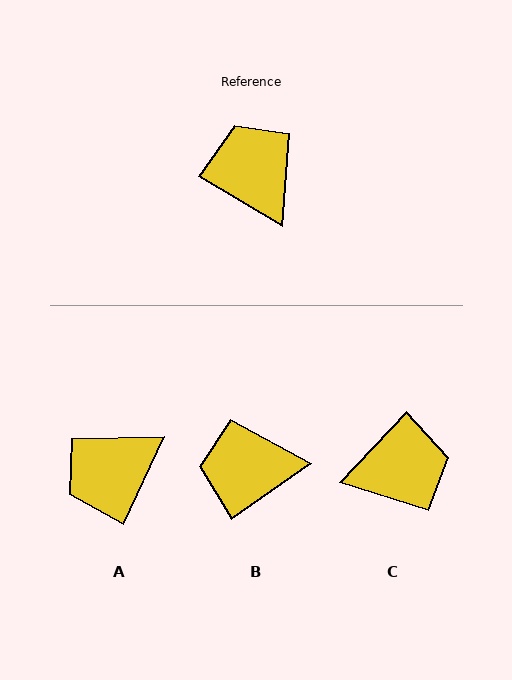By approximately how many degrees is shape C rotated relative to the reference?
Approximately 103 degrees clockwise.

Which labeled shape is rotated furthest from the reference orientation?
C, about 103 degrees away.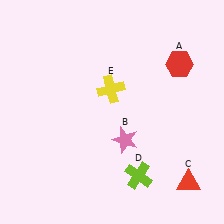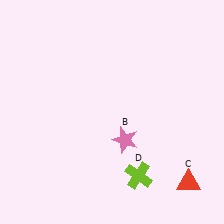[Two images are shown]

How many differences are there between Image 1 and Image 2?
There are 2 differences between the two images.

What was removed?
The red hexagon (A), the yellow cross (E) were removed in Image 2.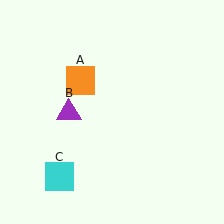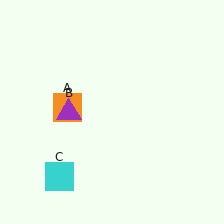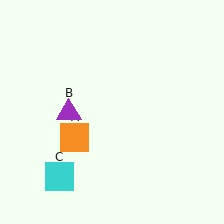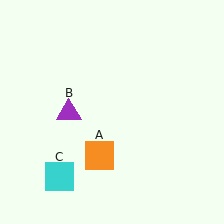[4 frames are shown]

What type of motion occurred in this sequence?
The orange square (object A) rotated counterclockwise around the center of the scene.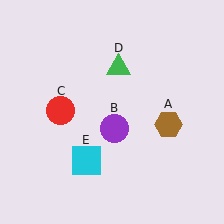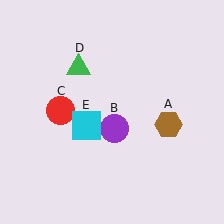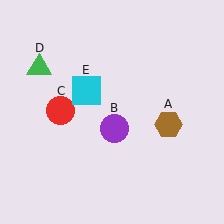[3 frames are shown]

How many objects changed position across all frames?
2 objects changed position: green triangle (object D), cyan square (object E).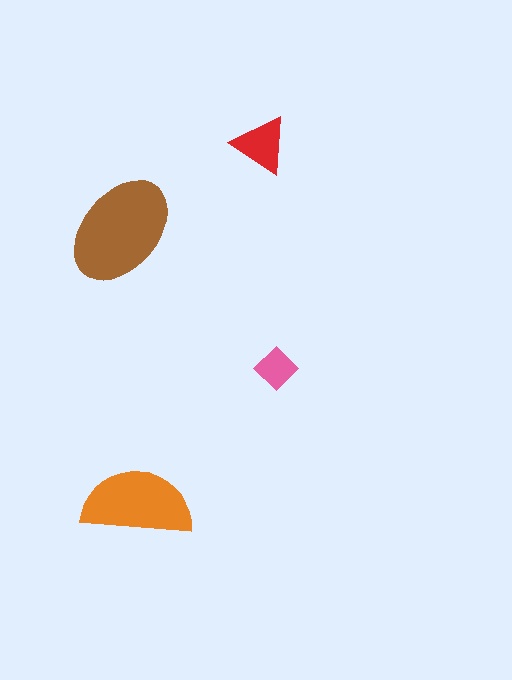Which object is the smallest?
The pink diamond.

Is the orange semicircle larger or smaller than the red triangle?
Larger.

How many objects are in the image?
There are 4 objects in the image.